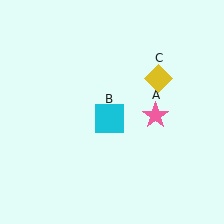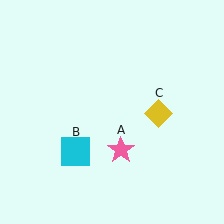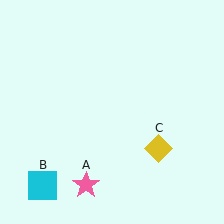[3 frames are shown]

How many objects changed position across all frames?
3 objects changed position: pink star (object A), cyan square (object B), yellow diamond (object C).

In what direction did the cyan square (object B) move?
The cyan square (object B) moved down and to the left.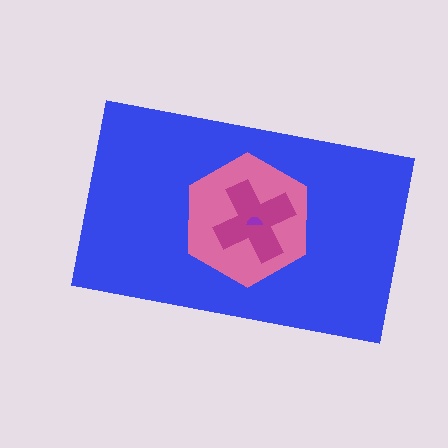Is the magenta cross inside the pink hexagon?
Yes.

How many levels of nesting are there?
4.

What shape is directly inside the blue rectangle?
The pink hexagon.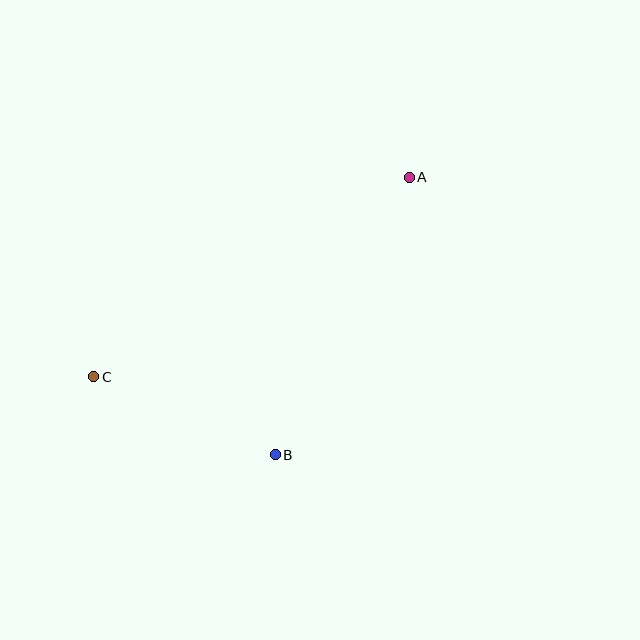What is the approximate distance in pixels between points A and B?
The distance between A and B is approximately 308 pixels.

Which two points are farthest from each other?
Points A and C are farthest from each other.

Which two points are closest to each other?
Points B and C are closest to each other.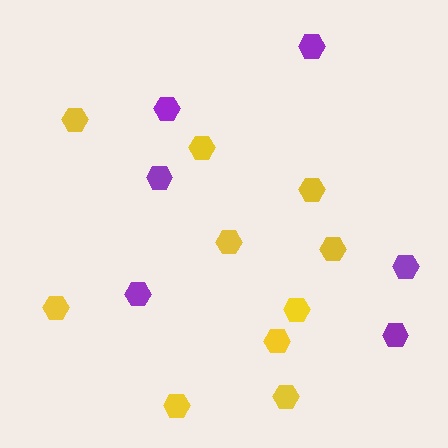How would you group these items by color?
There are 2 groups: one group of yellow hexagons (10) and one group of purple hexagons (6).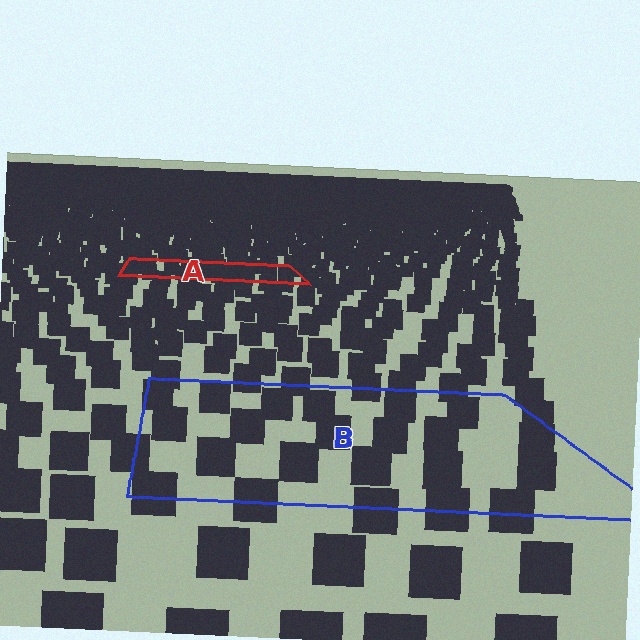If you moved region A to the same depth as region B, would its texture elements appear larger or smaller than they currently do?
They would appear larger. At a closer depth, the same texture elements are projected at a bigger on-screen size.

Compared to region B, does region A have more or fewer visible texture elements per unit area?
Region A has more texture elements per unit area — they are packed more densely because it is farther away.